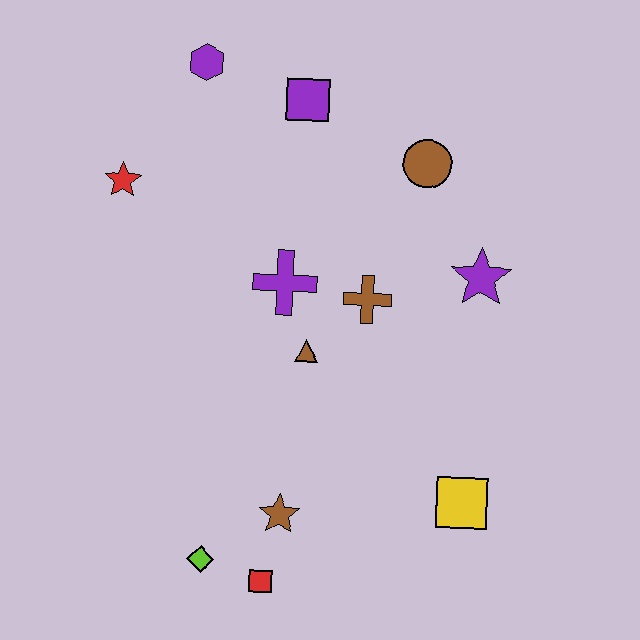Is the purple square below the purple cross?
No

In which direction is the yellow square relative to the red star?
The yellow square is to the right of the red star.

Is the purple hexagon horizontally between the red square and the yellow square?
No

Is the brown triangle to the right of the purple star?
No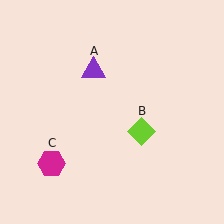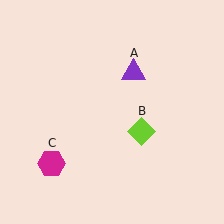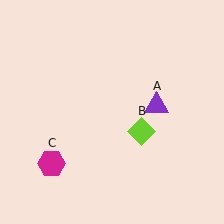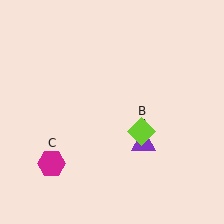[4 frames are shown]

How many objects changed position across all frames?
1 object changed position: purple triangle (object A).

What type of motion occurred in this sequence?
The purple triangle (object A) rotated clockwise around the center of the scene.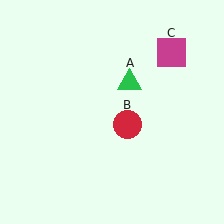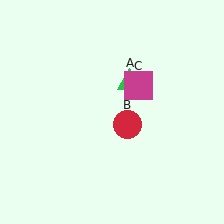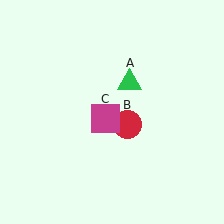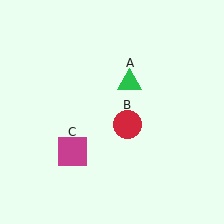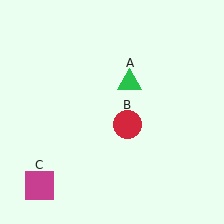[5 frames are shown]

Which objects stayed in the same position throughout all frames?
Green triangle (object A) and red circle (object B) remained stationary.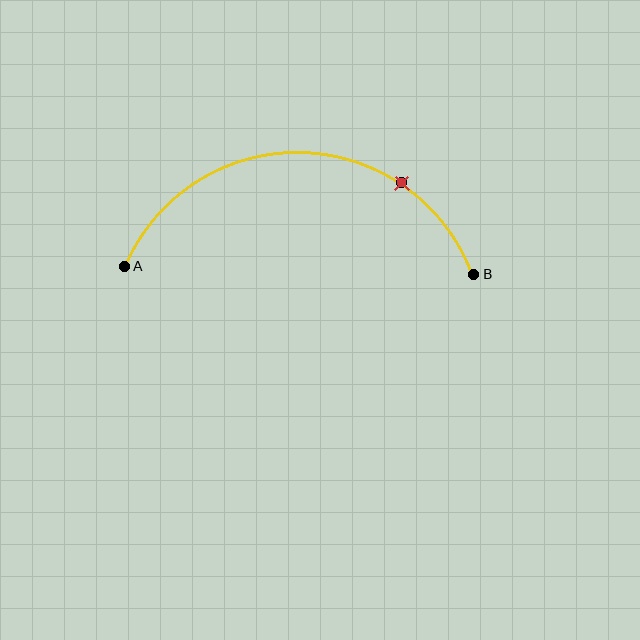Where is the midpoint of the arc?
The arc midpoint is the point on the curve farthest from the straight line joining A and B. It sits above that line.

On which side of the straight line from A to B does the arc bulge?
The arc bulges above the straight line connecting A and B.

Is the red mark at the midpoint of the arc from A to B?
No. The red mark lies on the arc but is closer to endpoint B. The arc midpoint would be at the point on the curve equidistant along the arc from both A and B.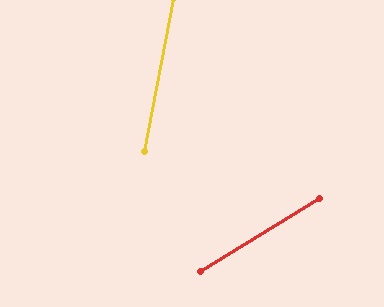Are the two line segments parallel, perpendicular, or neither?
Neither parallel nor perpendicular — they differ by about 48°.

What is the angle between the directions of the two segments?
Approximately 48 degrees.